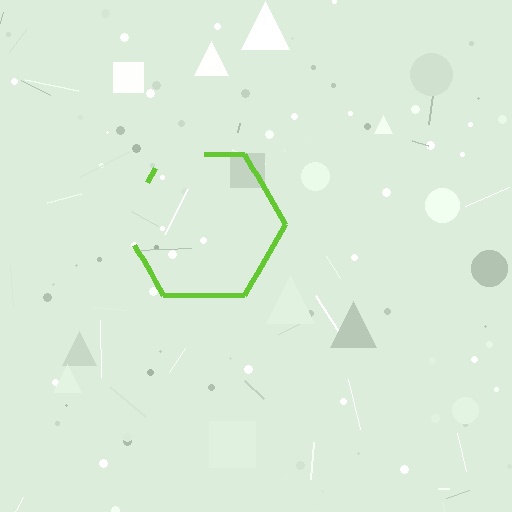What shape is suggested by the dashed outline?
The dashed outline suggests a hexagon.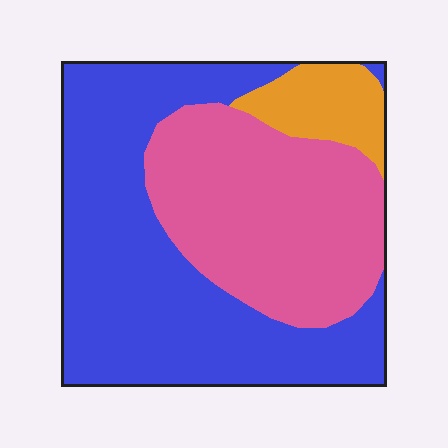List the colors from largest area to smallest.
From largest to smallest: blue, pink, orange.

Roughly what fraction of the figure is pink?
Pink covers 37% of the figure.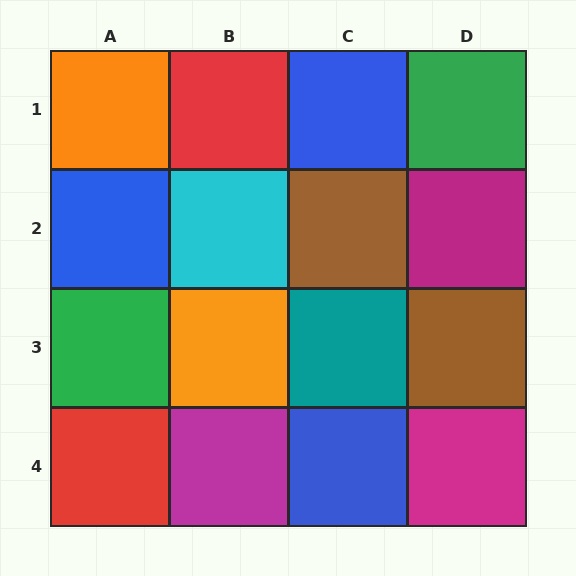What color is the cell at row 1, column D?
Green.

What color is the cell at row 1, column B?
Red.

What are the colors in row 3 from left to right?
Green, orange, teal, brown.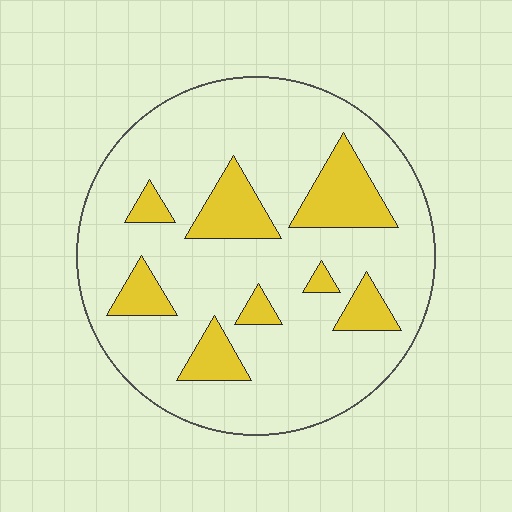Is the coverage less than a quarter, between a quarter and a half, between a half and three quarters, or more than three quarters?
Less than a quarter.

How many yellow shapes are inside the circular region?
8.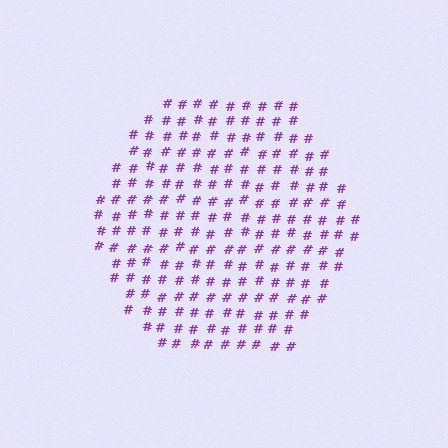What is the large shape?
The large shape is a hexagon.